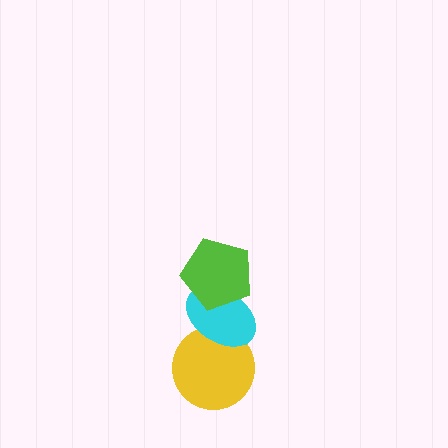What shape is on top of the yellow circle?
The cyan ellipse is on top of the yellow circle.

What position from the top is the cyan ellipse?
The cyan ellipse is 2nd from the top.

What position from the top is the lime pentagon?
The lime pentagon is 1st from the top.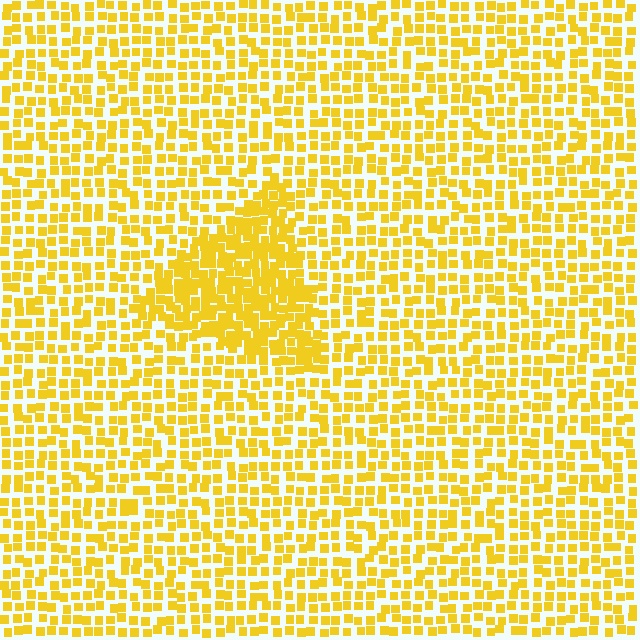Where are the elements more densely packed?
The elements are more densely packed inside the triangle boundary.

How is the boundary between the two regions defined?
The boundary is defined by a change in element density (approximately 1.8x ratio). All elements are the same color, size, and shape.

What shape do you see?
I see a triangle.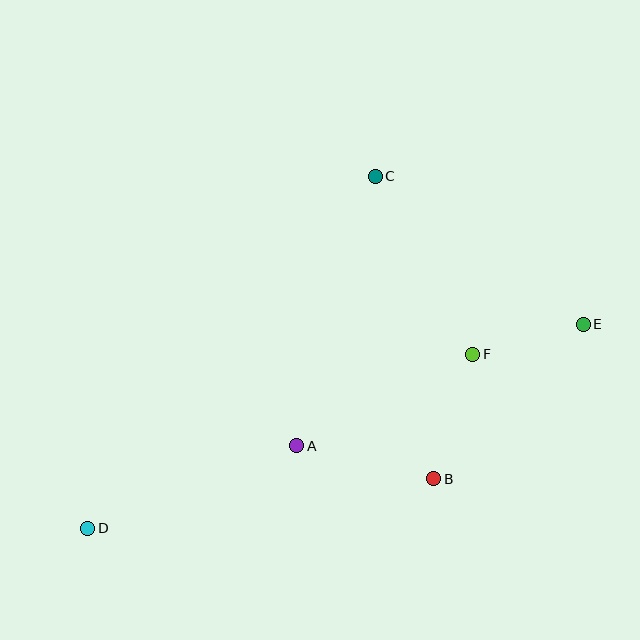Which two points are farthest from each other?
Points D and E are farthest from each other.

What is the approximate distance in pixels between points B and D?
The distance between B and D is approximately 350 pixels.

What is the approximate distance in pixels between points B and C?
The distance between B and C is approximately 308 pixels.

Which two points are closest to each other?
Points E and F are closest to each other.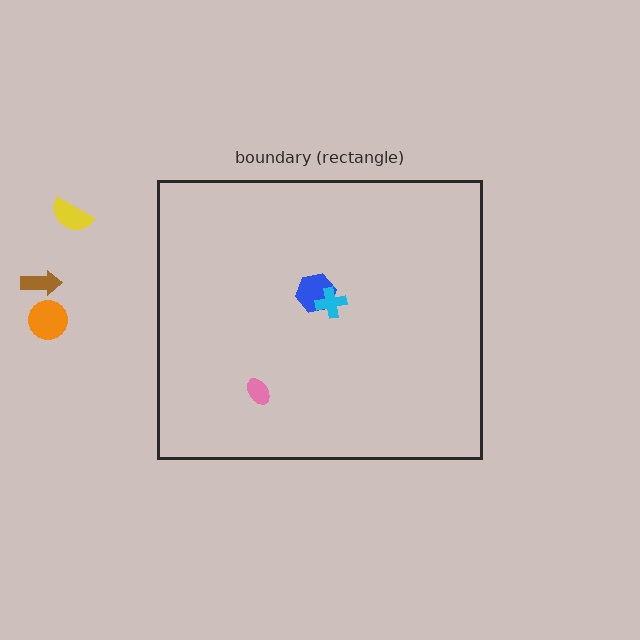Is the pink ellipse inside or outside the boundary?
Inside.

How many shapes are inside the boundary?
3 inside, 3 outside.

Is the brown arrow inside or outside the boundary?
Outside.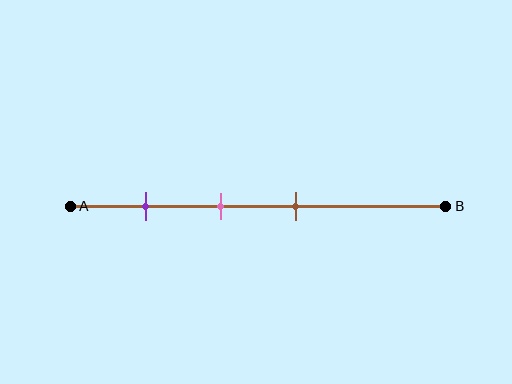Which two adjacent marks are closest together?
The pink and brown marks are the closest adjacent pair.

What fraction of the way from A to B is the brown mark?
The brown mark is approximately 60% (0.6) of the way from A to B.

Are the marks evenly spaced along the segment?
Yes, the marks are approximately evenly spaced.